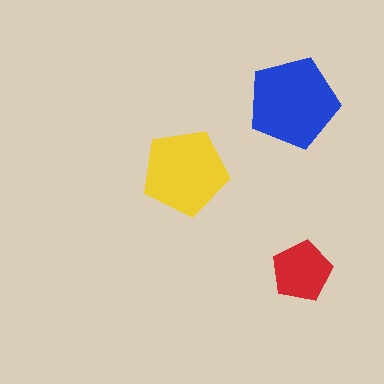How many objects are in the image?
There are 3 objects in the image.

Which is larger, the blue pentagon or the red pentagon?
The blue one.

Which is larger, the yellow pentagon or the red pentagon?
The yellow one.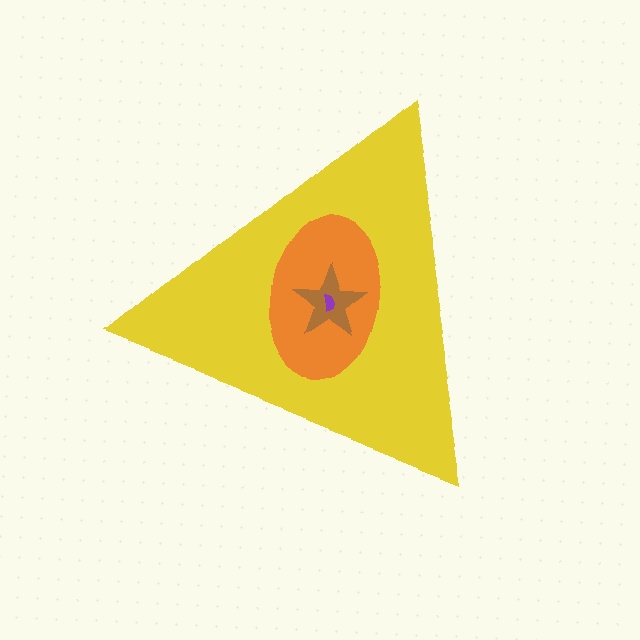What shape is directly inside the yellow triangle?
The orange ellipse.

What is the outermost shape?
The yellow triangle.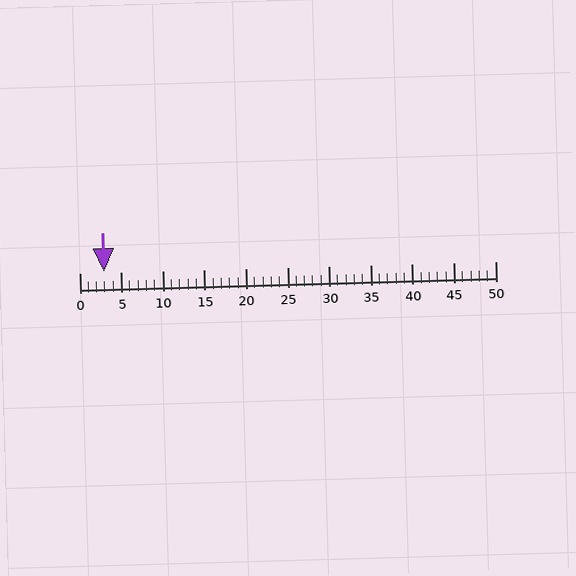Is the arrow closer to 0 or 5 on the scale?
The arrow is closer to 5.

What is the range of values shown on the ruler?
The ruler shows values from 0 to 50.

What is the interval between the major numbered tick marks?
The major tick marks are spaced 5 units apart.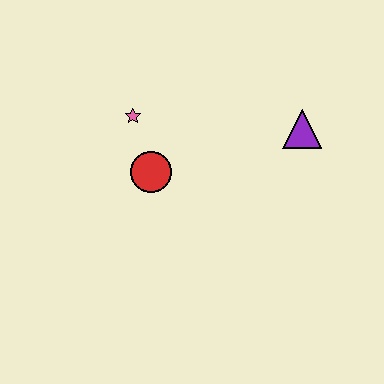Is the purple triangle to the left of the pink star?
No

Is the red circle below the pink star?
Yes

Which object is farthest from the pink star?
The purple triangle is farthest from the pink star.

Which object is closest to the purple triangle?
The red circle is closest to the purple triangle.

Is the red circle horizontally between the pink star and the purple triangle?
Yes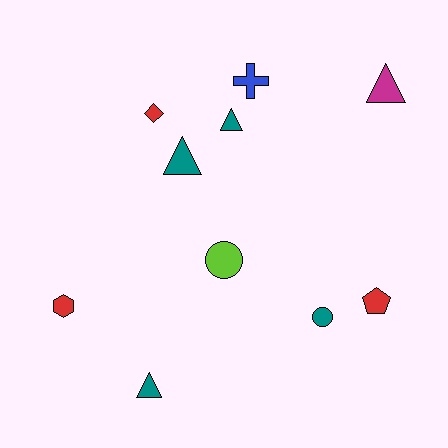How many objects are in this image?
There are 10 objects.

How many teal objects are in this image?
There are 4 teal objects.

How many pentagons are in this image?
There is 1 pentagon.